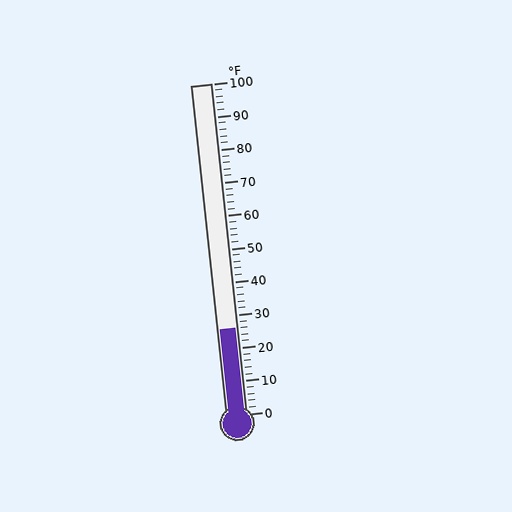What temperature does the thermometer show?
The thermometer shows approximately 26°F.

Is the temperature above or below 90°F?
The temperature is below 90°F.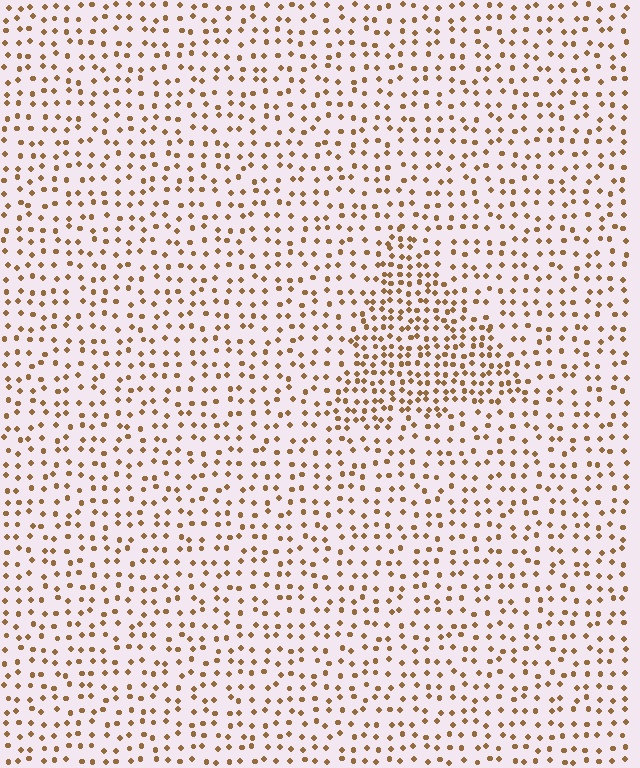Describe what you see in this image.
The image contains small brown elements arranged at two different densities. A triangle-shaped region is visible where the elements are more densely packed than the surrounding area.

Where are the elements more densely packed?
The elements are more densely packed inside the triangle boundary.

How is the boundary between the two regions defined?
The boundary is defined by a change in element density (approximately 1.9x ratio). All elements are the same color, size, and shape.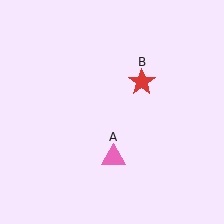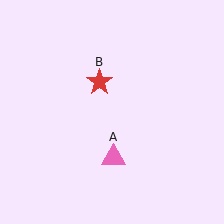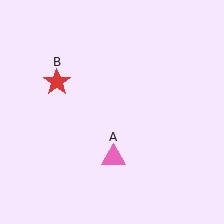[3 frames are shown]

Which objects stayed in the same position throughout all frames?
Pink triangle (object A) remained stationary.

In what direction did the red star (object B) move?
The red star (object B) moved left.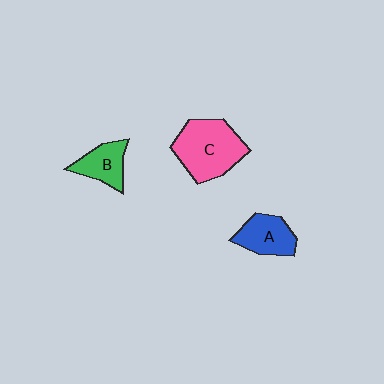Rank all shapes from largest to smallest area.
From largest to smallest: C (pink), A (blue), B (green).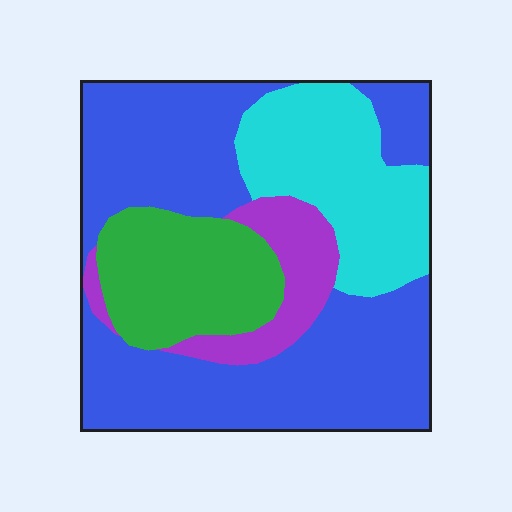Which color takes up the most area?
Blue, at roughly 50%.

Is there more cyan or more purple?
Cyan.